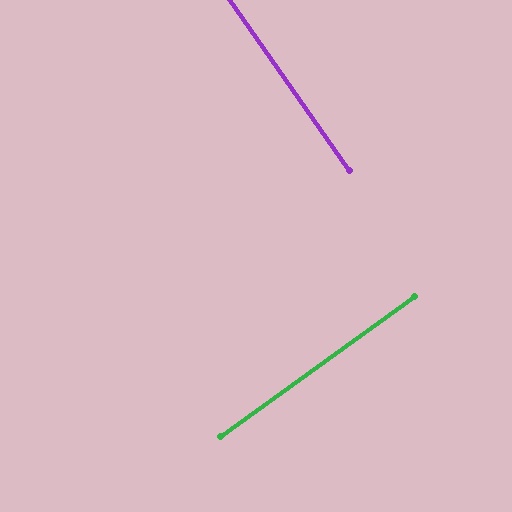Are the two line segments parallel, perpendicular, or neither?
Perpendicular — they meet at approximately 89°.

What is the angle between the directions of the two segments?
Approximately 89 degrees.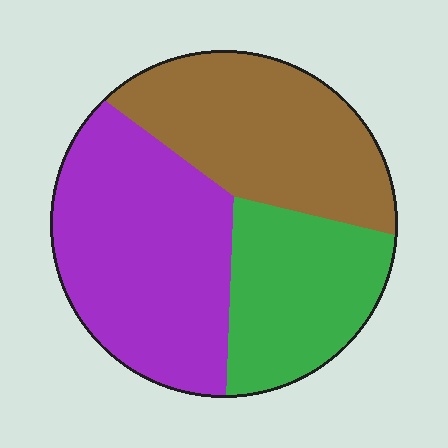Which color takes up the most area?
Purple, at roughly 40%.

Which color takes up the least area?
Green, at roughly 25%.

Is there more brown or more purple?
Purple.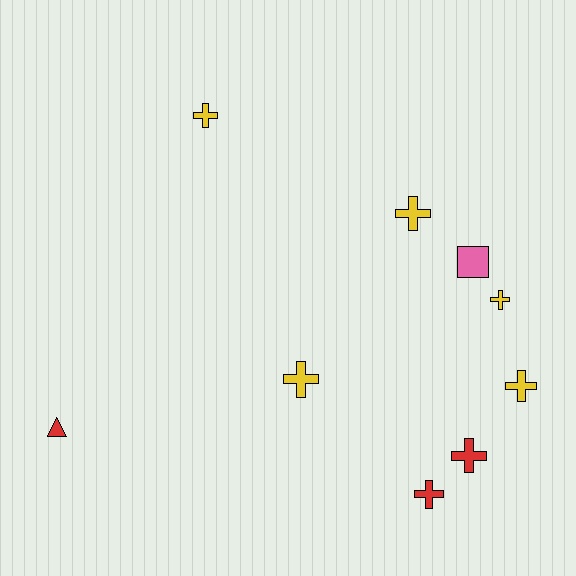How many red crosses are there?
There are 2 red crosses.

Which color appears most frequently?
Yellow, with 5 objects.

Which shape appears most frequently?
Cross, with 7 objects.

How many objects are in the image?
There are 9 objects.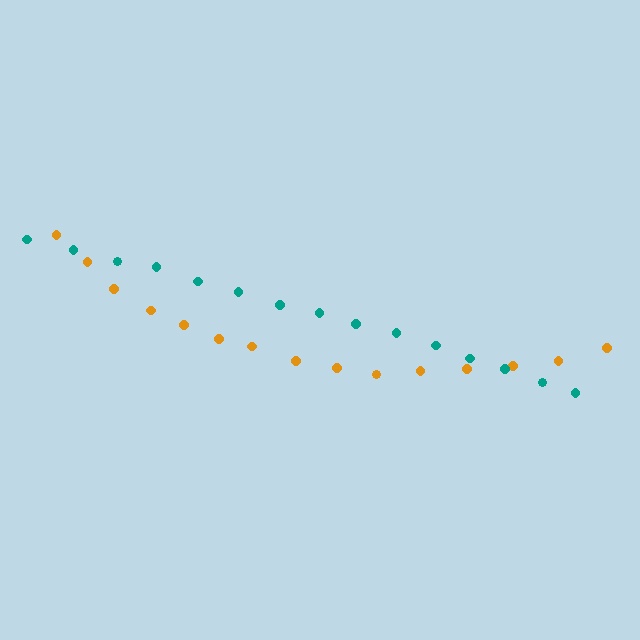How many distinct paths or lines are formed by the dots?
There are 2 distinct paths.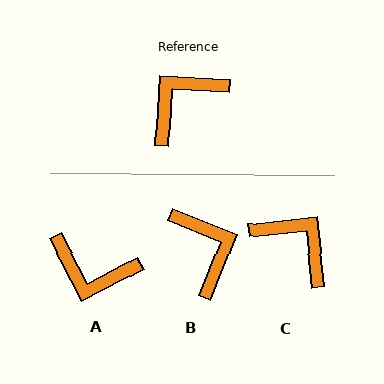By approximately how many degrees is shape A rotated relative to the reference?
Approximately 121 degrees counter-clockwise.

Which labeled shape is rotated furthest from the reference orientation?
A, about 121 degrees away.